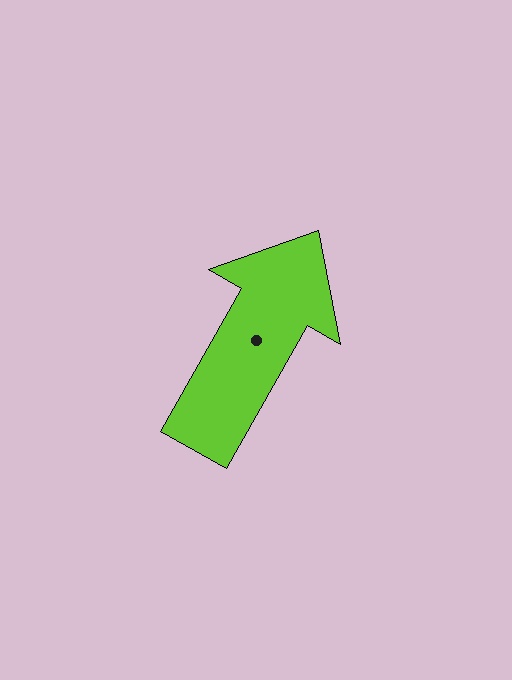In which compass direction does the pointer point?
Northeast.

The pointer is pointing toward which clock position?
Roughly 1 o'clock.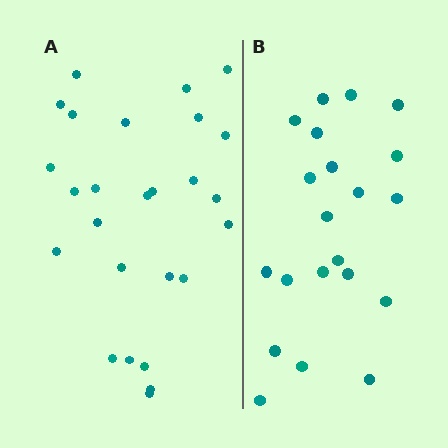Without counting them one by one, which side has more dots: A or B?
Region A (the left region) has more dots.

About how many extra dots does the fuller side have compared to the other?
Region A has about 5 more dots than region B.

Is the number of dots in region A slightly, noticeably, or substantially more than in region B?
Region A has only slightly more — the two regions are fairly close. The ratio is roughly 1.2 to 1.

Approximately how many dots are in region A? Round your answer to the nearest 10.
About 30 dots. (The exact count is 26, which rounds to 30.)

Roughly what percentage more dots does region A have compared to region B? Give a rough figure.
About 25% more.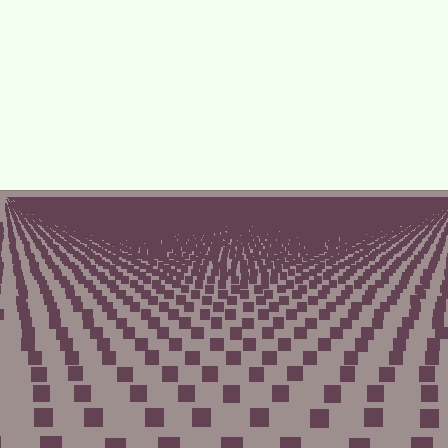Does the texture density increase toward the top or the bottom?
Density increases toward the top.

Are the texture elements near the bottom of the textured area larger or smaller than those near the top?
Larger. Near the bottom, elements are closer to the viewer and appear at a bigger on-screen size.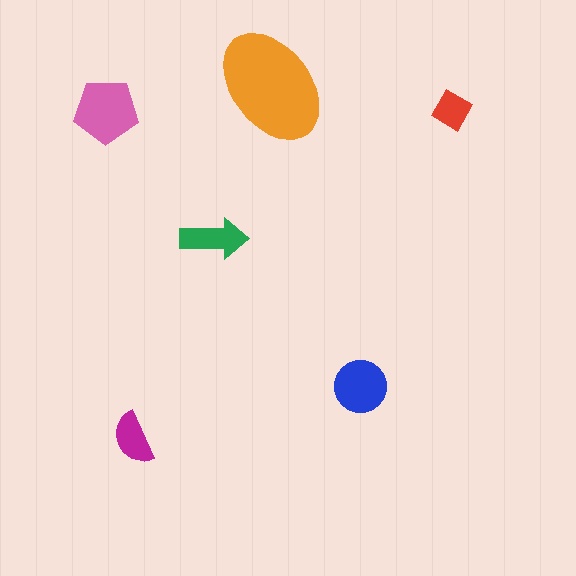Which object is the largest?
The orange ellipse.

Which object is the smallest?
The red diamond.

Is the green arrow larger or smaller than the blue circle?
Smaller.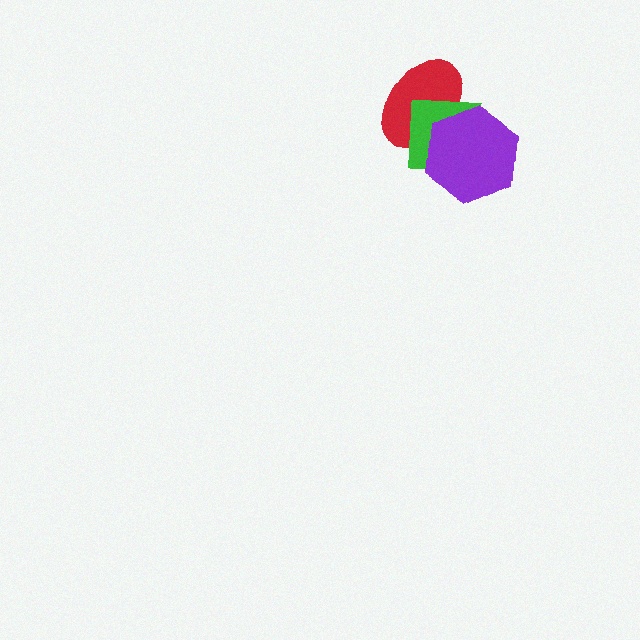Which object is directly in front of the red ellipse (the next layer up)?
The green square is directly in front of the red ellipse.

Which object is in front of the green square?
The purple hexagon is in front of the green square.